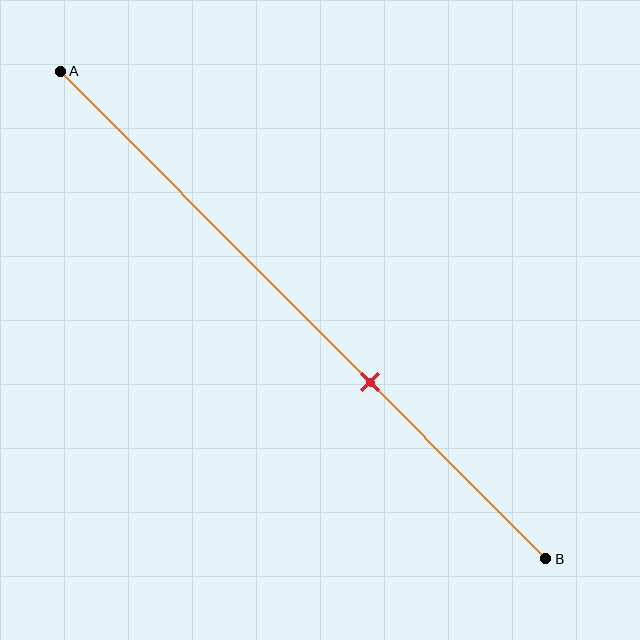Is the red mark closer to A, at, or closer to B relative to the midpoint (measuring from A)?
The red mark is closer to point B than the midpoint of segment AB.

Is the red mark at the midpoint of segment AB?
No, the mark is at about 65% from A, not at the 50% midpoint.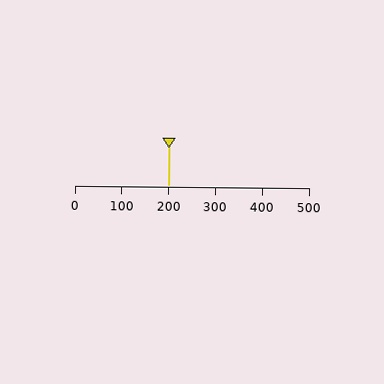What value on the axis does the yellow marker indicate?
The marker indicates approximately 200.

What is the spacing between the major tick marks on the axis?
The major ticks are spaced 100 apart.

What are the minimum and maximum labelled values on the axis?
The axis runs from 0 to 500.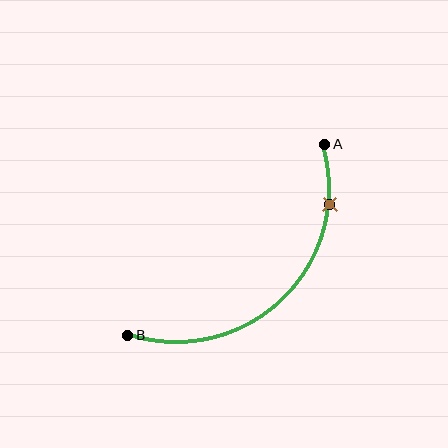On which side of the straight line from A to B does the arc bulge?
The arc bulges below and to the right of the straight line connecting A and B.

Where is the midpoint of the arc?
The arc midpoint is the point on the curve farthest from the straight line joining A and B. It sits below and to the right of that line.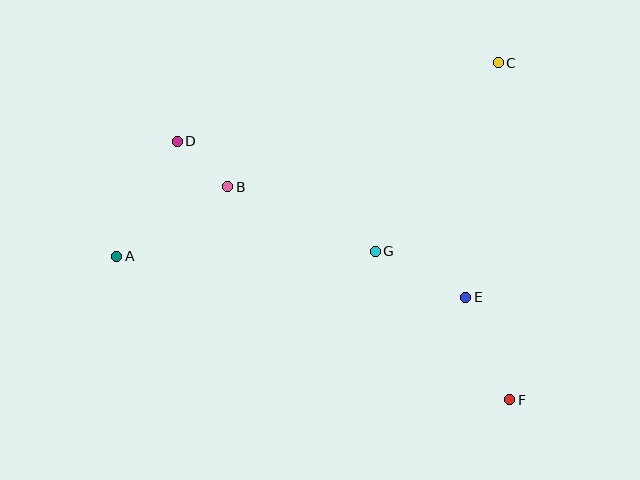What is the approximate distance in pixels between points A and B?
The distance between A and B is approximately 131 pixels.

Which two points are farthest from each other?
Points A and C are farthest from each other.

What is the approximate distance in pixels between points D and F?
The distance between D and F is approximately 421 pixels.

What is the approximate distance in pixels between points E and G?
The distance between E and G is approximately 101 pixels.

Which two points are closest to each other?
Points B and D are closest to each other.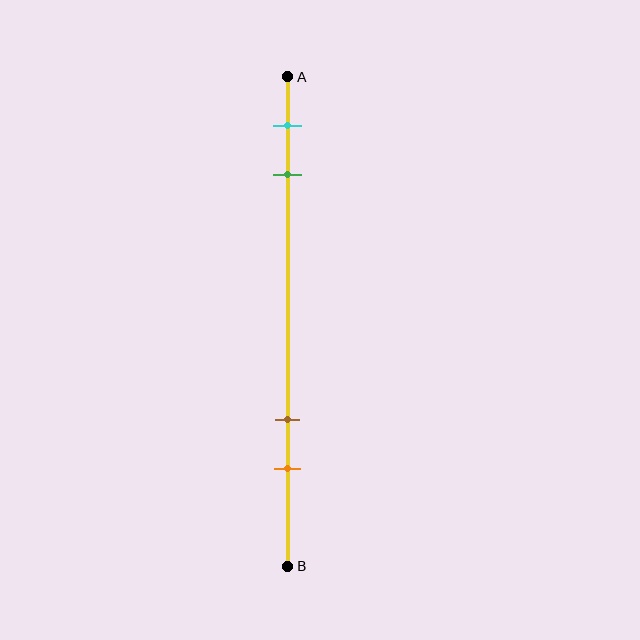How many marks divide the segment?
There are 4 marks dividing the segment.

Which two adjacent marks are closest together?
The cyan and green marks are the closest adjacent pair.